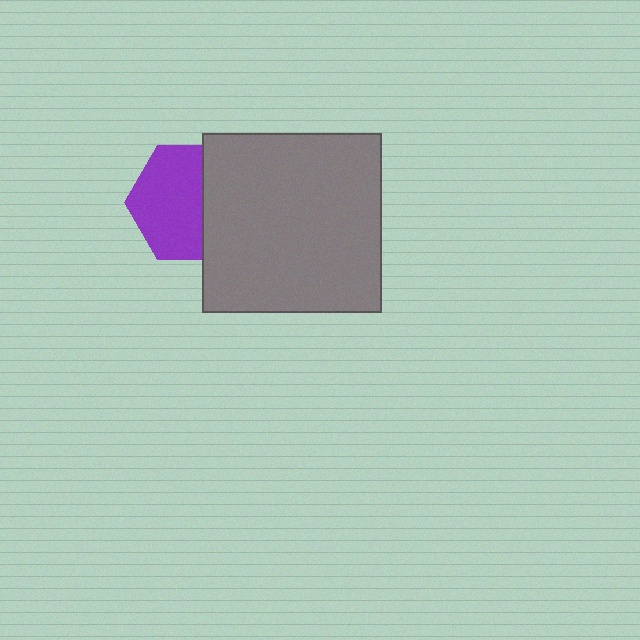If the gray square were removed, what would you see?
You would see the complete purple hexagon.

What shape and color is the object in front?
The object in front is a gray square.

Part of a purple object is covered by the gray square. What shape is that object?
It is a hexagon.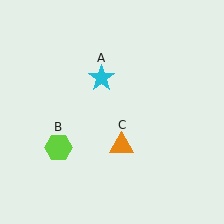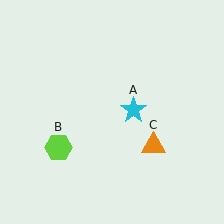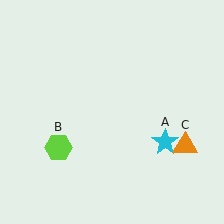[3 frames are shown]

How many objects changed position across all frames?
2 objects changed position: cyan star (object A), orange triangle (object C).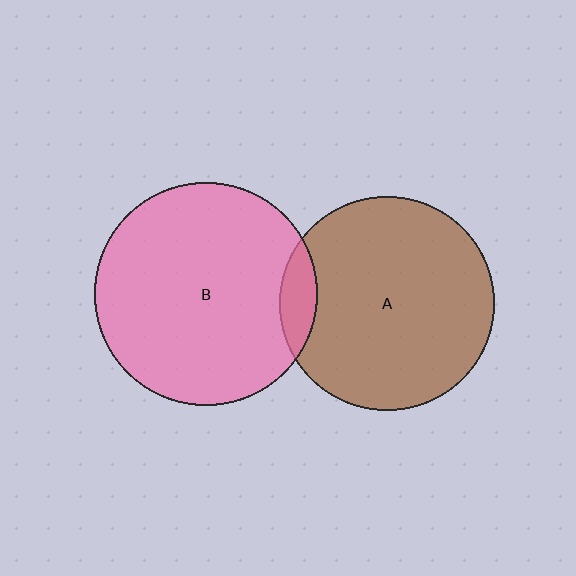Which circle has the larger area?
Circle B (pink).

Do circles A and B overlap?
Yes.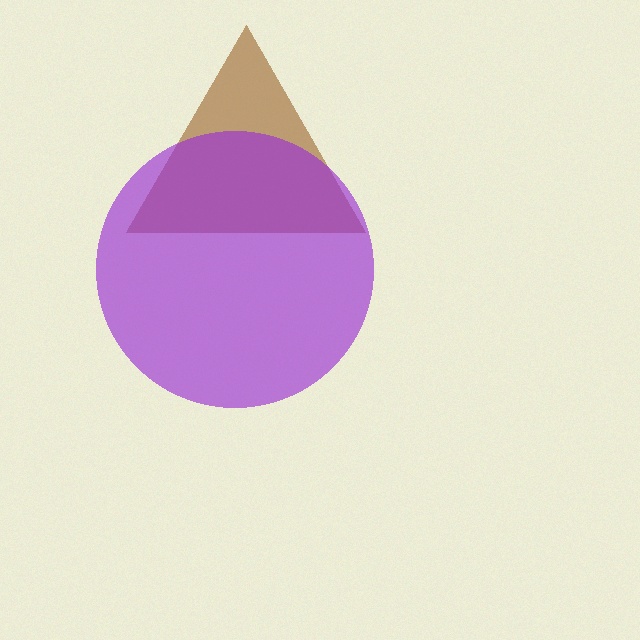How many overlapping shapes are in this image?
There are 2 overlapping shapes in the image.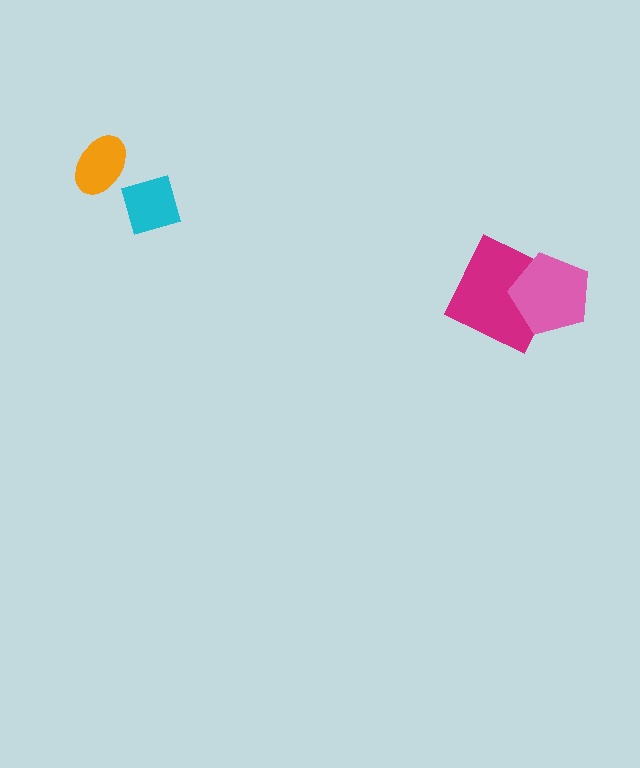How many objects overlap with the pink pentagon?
1 object overlaps with the pink pentagon.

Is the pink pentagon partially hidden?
No, no other shape covers it.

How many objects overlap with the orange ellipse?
0 objects overlap with the orange ellipse.